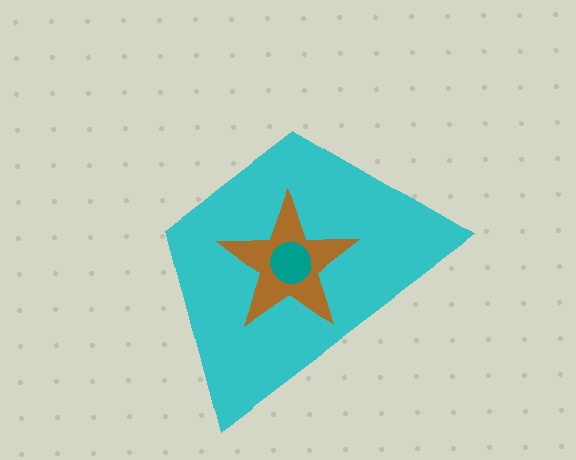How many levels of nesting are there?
3.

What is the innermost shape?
The teal circle.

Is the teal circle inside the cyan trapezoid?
Yes.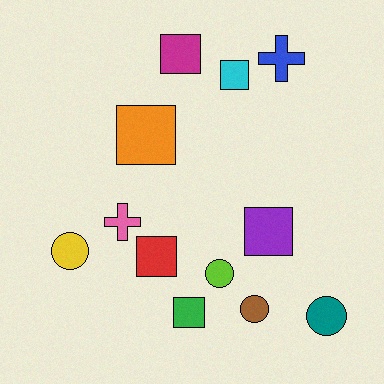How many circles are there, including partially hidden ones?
There are 4 circles.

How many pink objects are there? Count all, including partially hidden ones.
There is 1 pink object.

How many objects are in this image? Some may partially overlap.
There are 12 objects.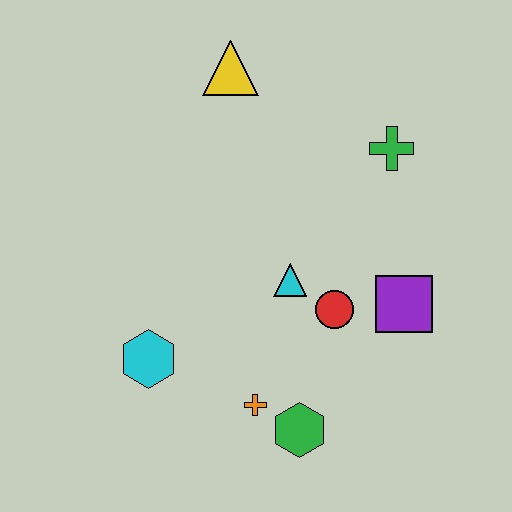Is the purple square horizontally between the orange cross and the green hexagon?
No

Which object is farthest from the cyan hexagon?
The green cross is farthest from the cyan hexagon.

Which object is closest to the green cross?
The purple square is closest to the green cross.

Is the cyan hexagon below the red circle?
Yes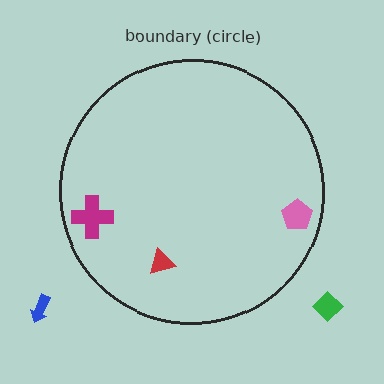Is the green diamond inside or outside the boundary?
Outside.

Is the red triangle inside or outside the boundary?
Inside.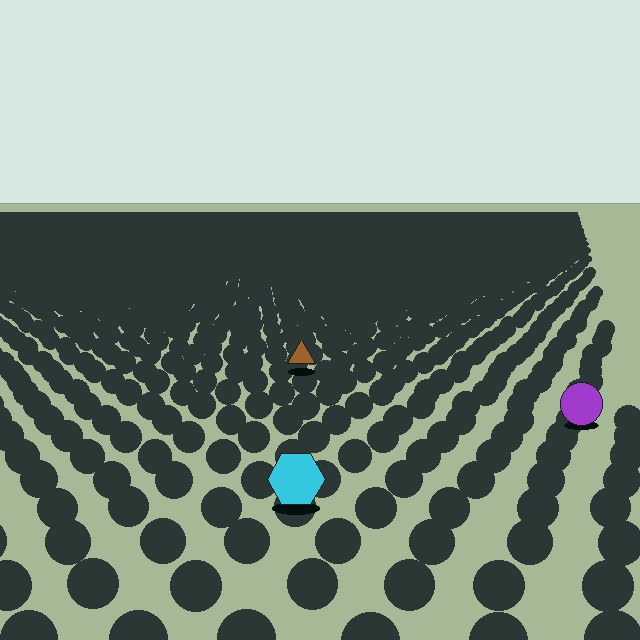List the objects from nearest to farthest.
From nearest to farthest: the cyan hexagon, the purple circle, the brown triangle.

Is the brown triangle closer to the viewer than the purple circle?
No. The purple circle is closer — you can tell from the texture gradient: the ground texture is coarser near it.